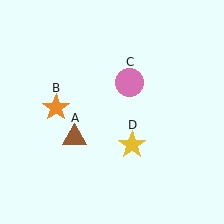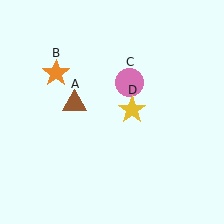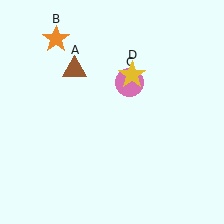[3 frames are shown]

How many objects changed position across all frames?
3 objects changed position: brown triangle (object A), orange star (object B), yellow star (object D).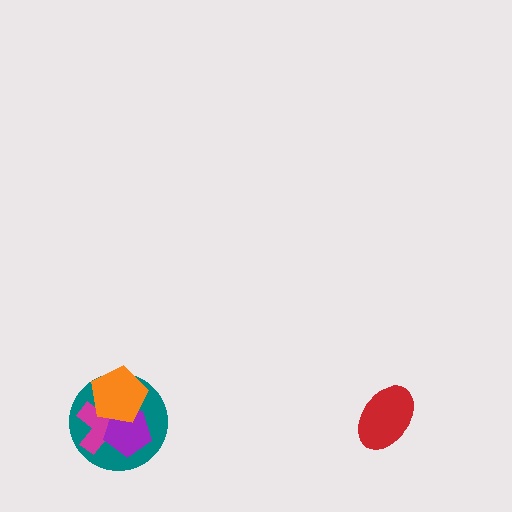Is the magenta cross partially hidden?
Yes, it is partially covered by another shape.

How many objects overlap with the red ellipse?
0 objects overlap with the red ellipse.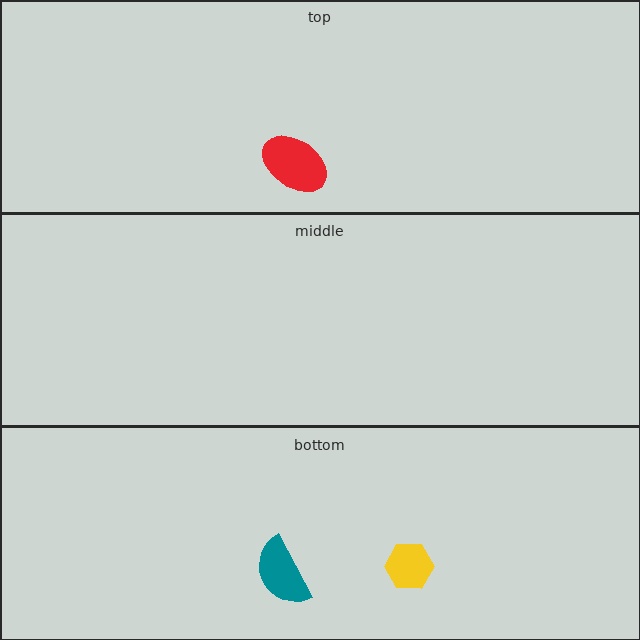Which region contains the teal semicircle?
The bottom region.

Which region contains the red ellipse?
The top region.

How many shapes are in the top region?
1.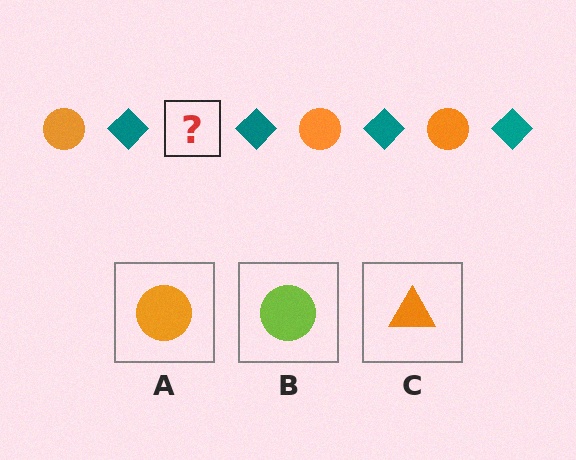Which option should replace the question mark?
Option A.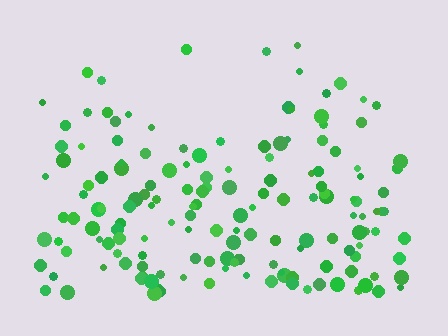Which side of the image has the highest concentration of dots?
The bottom.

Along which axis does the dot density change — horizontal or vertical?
Vertical.